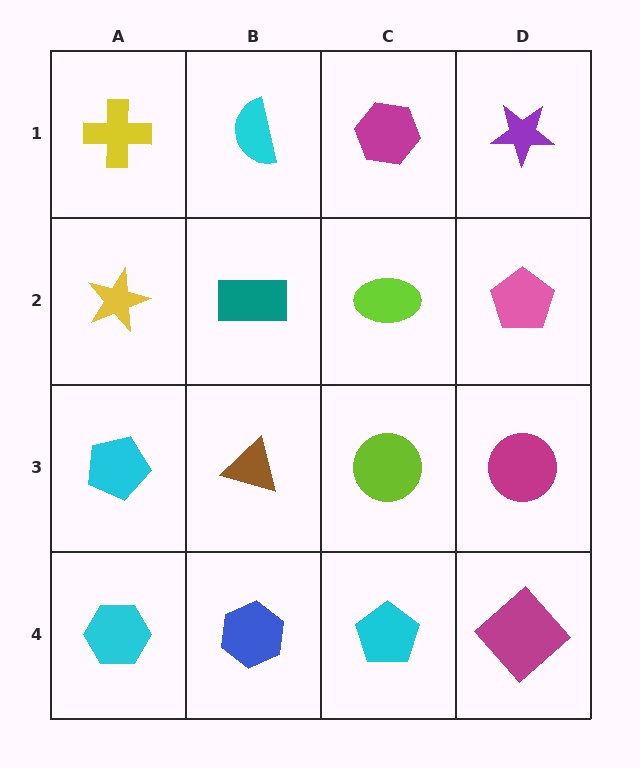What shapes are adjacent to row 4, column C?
A lime circle (row 3, column C), a blue hexagon (row 4, column B), a magenta diamond (row 4, column D).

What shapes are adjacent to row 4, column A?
A cyan pentagon (row 3, column A), a blue hexagon (row 4, column B).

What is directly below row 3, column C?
A cyan pentagon.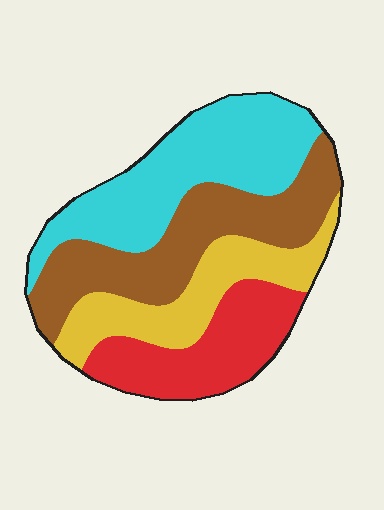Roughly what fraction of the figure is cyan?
Cyan takes up about one third (1/3) of the figure.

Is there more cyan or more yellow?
Cyan.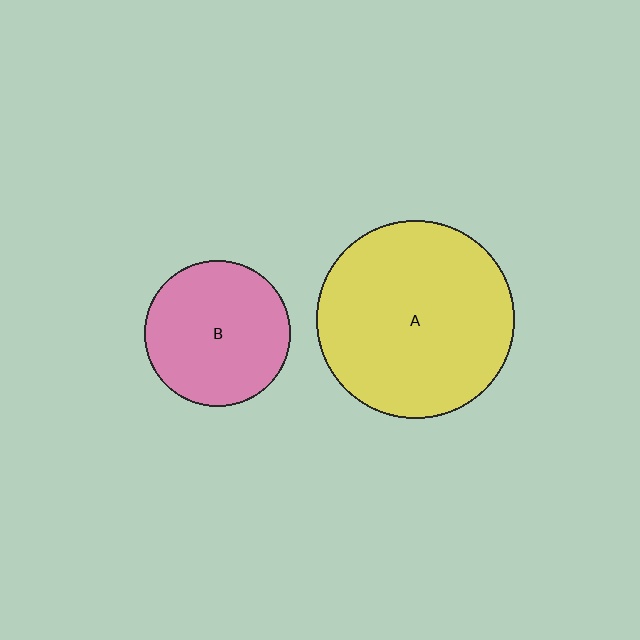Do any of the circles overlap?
No, none of the circles overlap.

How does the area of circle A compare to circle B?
Approximately 1.8 times.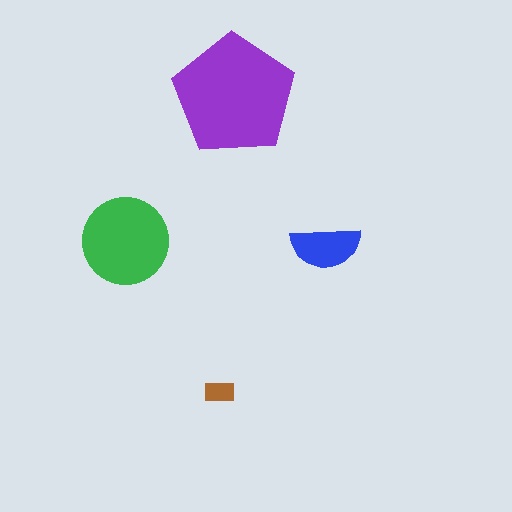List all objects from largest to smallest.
The purple pentagon, the green circle, the blue semicircle, the brown rectangle.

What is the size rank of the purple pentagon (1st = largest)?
1st.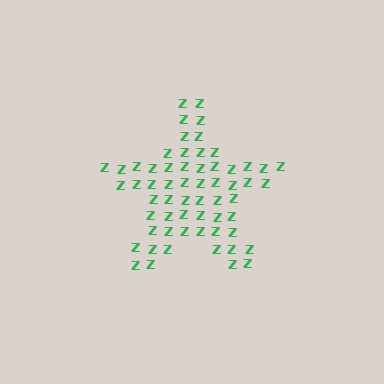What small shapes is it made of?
It is made of small letter Z's.